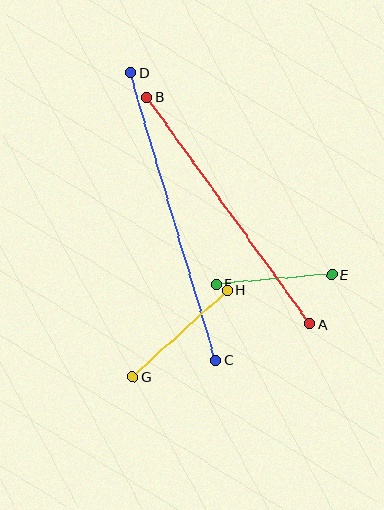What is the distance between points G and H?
The distance is approximately 128 pixels.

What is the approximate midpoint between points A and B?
The midpoint is at approximately (228, 211) pixels.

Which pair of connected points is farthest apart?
Points C and D are farthest apart.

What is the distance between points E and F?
The distance is approximately 115 pixels.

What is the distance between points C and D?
The distance is approximately 300 pixels.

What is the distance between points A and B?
The distance is approximately 279 pixels.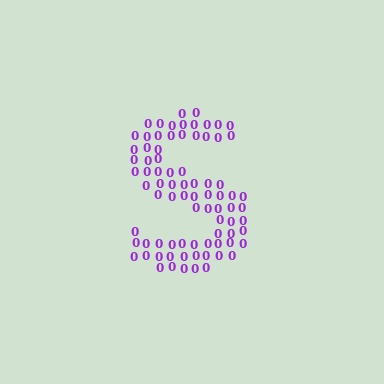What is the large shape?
The large shape is the letter S.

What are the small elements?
The small elements are digit 0's.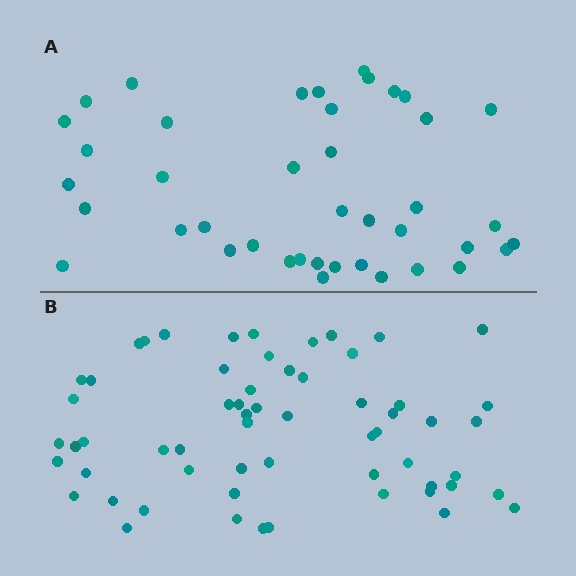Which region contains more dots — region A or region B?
Region B (the bottom region) has more dots.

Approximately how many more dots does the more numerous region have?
Region B has approximately 20 more dots than region A.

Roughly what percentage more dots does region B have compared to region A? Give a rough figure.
About 45% more.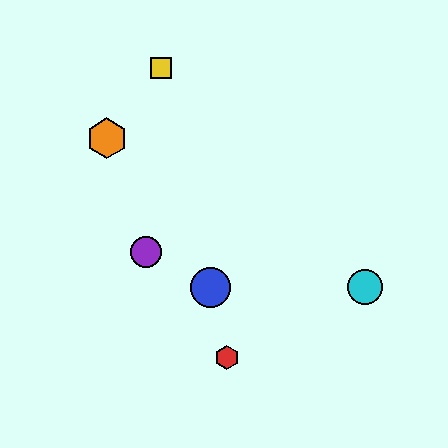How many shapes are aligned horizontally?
3 shapes (the blue circle, the green circle, the cyan circle) are aligned horizontally.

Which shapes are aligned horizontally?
The blue circle, the green circle, the cyan circle are aligned horizontally.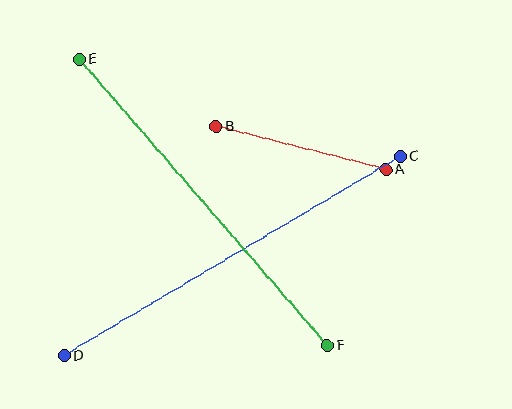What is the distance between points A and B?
The distance is approximately 175 pixels.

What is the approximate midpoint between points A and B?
The midpoint is at approximately (301, 148) pixels.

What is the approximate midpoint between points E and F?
The midpoint is at approximately (203, 202) pixels.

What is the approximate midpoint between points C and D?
The midpoint is at approximately (232, 256) pixels.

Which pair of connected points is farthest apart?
Points C and D are farthest apart.